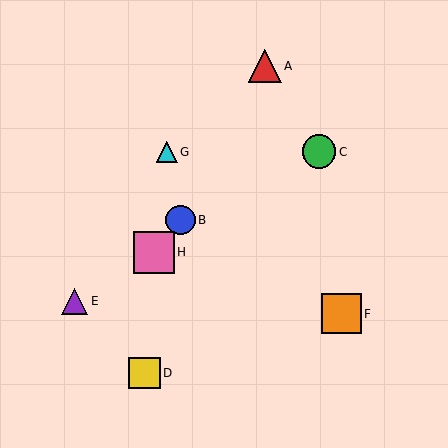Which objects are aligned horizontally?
Objects C, G are aligned horizontally.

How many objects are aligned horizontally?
2 objects (C, G) are aligned horizontally.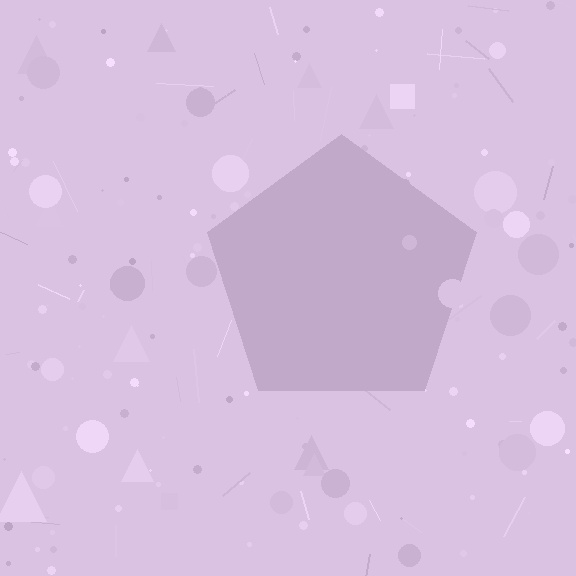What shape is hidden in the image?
A pentagon is hidden in the image.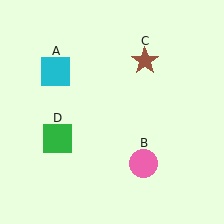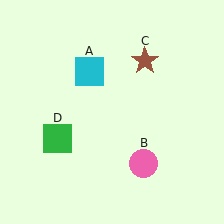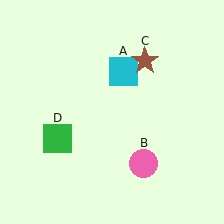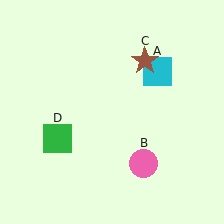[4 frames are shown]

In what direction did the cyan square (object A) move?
The cyan square (object A) moved right.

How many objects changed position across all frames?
1 object changed position: cyan square (object A).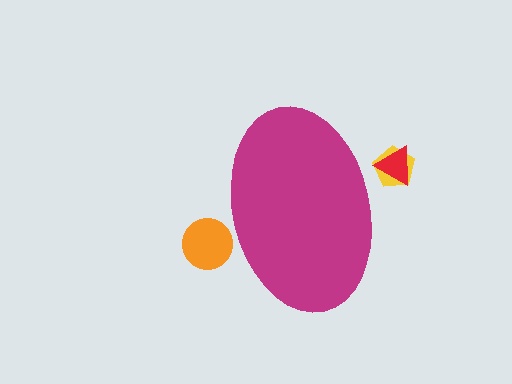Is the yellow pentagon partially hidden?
Yes, the yellow pentagon is partially hidden behind the magenta ellipse.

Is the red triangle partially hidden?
Yes, the red triangle is partially hidden behind the magenta ellipse.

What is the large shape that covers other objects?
A magenta ellipse.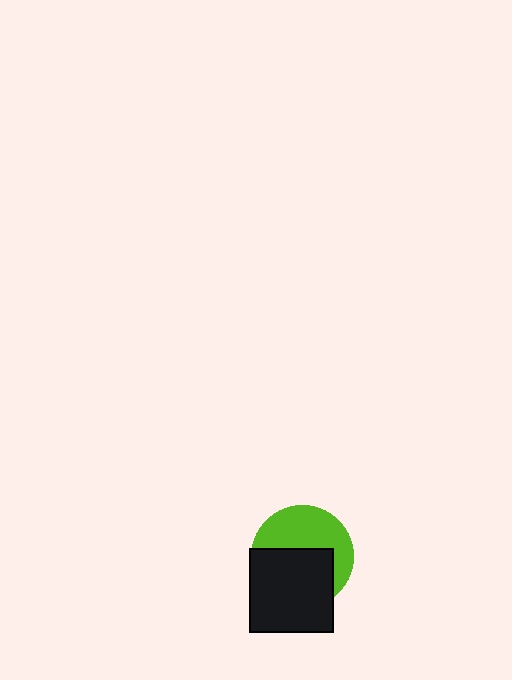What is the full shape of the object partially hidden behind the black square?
The partially hidden object is a lime circle.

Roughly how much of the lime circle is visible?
About half of it is visible (roughly 48%).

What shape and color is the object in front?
The object in front is a black square.